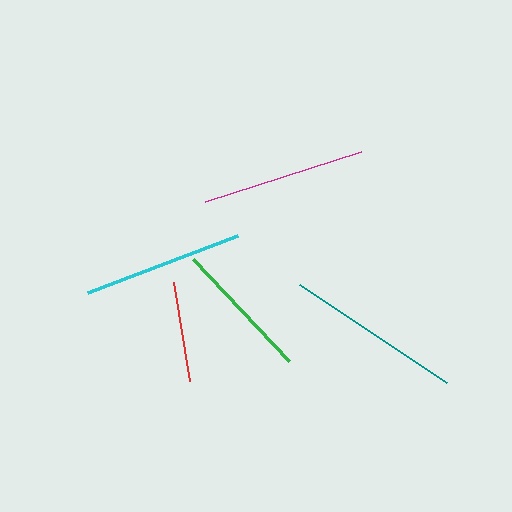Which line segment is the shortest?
The red line is the shortest at approximately 100 pixels.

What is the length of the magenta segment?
The magenta segment is approximately 164 pixels long.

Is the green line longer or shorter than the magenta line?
The magenta line is longer than the green line.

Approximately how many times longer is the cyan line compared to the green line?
The cyan line is approximately 1.1 times the length of the green line.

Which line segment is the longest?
The teal line is the longest at approximately 176 pixels.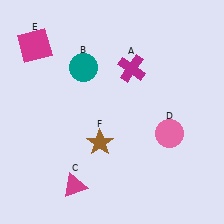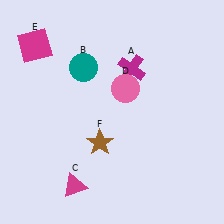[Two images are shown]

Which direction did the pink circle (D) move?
The pink circle (D) moved up.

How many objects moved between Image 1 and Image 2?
1 object moved between the two images.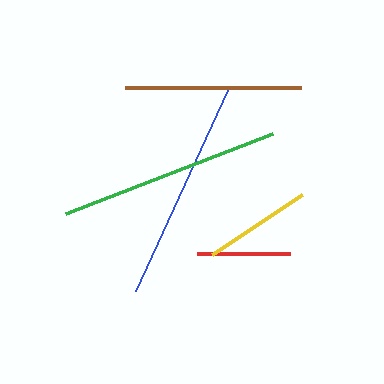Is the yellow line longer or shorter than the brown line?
The brown line is longer than the yellow line.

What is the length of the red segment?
The red segment is approximately 92 pixels long.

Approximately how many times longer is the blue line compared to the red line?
The blue line is approximately 2.4 times the length of the red line.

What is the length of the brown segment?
The brown segment is approximately 176 pixels long.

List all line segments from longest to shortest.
From longest to shortest: green, blue, brown, yellow, red.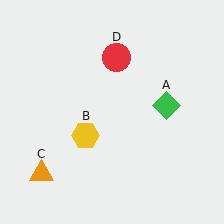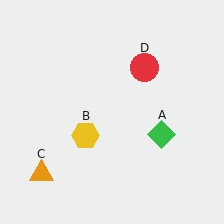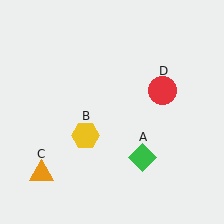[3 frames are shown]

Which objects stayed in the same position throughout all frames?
Yellow hexagon (object B) and orange triangle (object C) remained stationary.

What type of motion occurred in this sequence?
The green diamond (object A), red circle (object D) rotated clockwise around the center of the scene.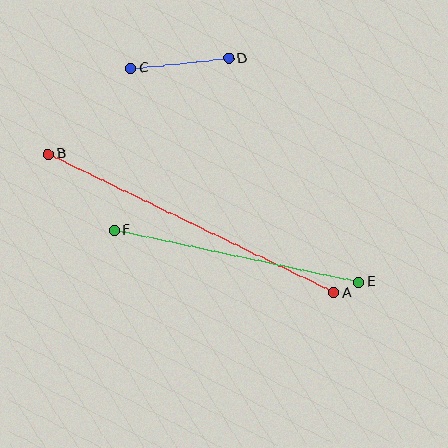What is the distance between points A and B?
The distance is approximately 317 pixels.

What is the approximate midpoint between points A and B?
The midpoint is at approximately (191, 224) pixels.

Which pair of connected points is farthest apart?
Points A and B are farthest apart.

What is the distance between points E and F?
The distance is approximately 250 pixels.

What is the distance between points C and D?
The distance is approximately 99 pixels.